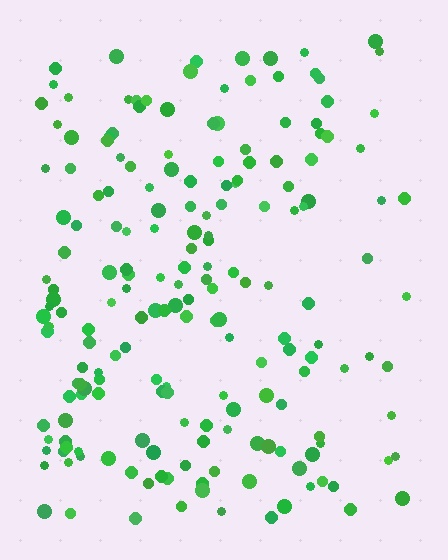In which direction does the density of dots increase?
From right to left, with the left side densest.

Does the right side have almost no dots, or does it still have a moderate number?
Still a moderate number, just noticeably fewer than the left.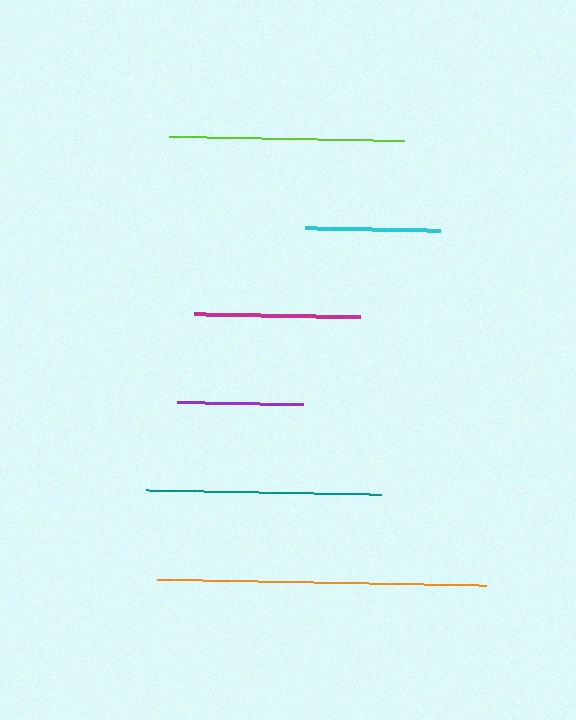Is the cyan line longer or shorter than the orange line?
The orange line is longer than the cyan line.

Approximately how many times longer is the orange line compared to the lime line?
The orange line is approximately 1.4 times the length of the lime line.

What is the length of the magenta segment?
The magenta segment is approximately 166 pixels long.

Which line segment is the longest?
The orange line is the longest at approximately 329 pixels.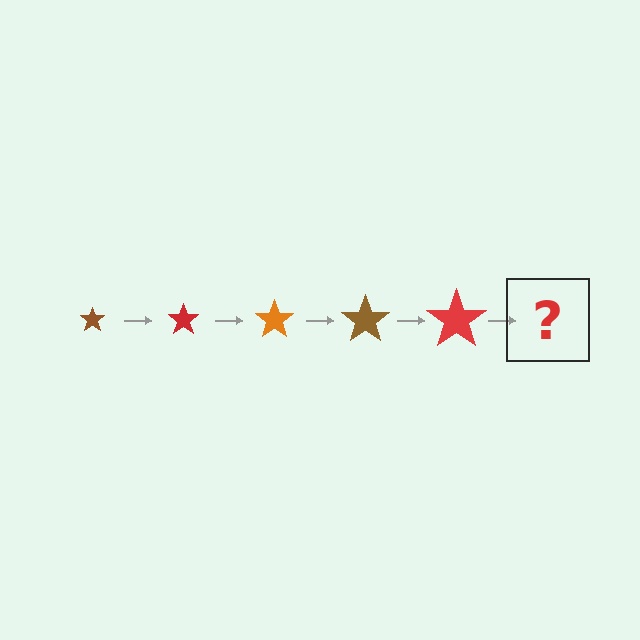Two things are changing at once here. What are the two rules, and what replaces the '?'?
The two rules are that the star grows larger each step and the color cycles through brown, red, and orange. The '?' should be an orange star, larger than the previous one.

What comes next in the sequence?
The next element should be an orange star, larger than the previous one.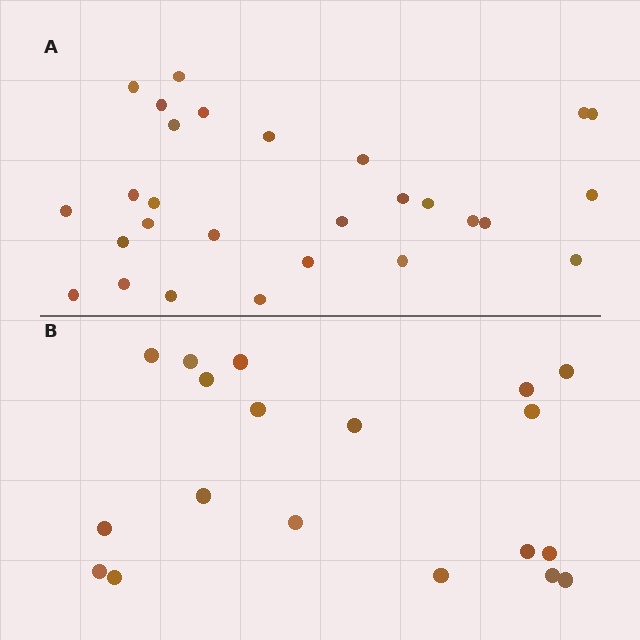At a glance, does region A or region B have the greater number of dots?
Region A (the top region) has more dots.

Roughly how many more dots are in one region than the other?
Region A has roughly 8 or so more dots than region B.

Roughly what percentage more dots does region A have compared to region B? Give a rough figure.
About 45% more.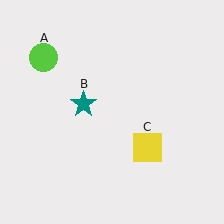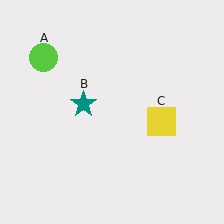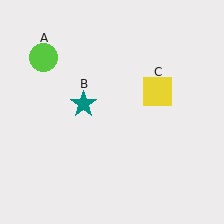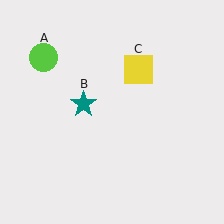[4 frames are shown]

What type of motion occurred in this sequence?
The yellow square (object C) rotated counterclockwise around the center of the scene.